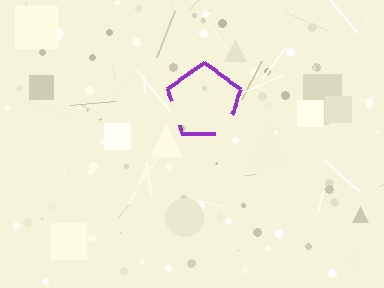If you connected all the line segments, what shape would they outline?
They would outline a pentagon.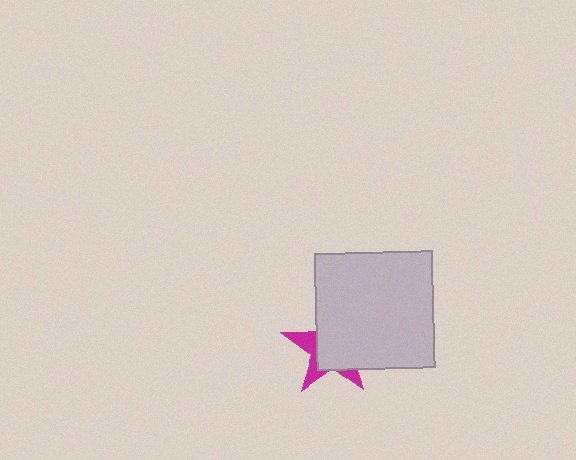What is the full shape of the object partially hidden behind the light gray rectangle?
The partially hidden object is a magenta star.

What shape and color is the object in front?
The object in front is a light gray rectangle.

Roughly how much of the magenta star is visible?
A small part of it is visible (roughly 33%).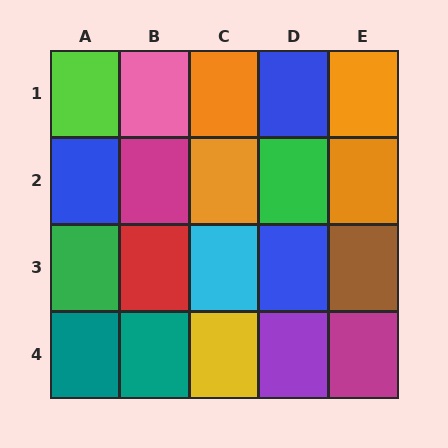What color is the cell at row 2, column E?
Orange.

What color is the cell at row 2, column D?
Green.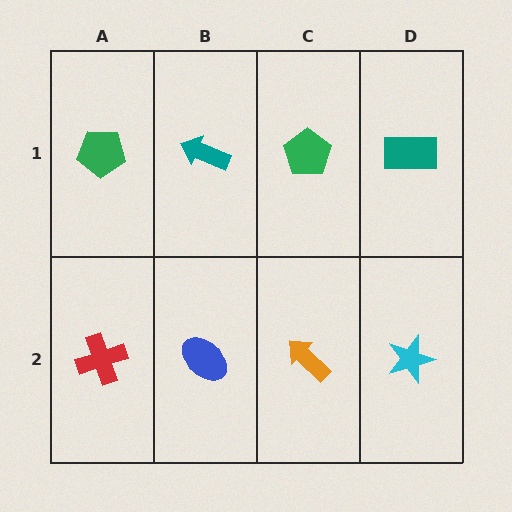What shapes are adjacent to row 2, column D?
A teal rectangle (row 1, column D), an orange arrow (row 2, column C).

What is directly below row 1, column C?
An orange arrow.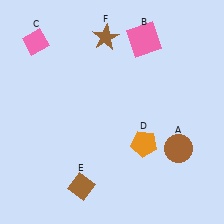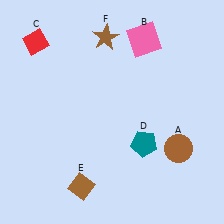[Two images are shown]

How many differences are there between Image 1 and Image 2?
There are 2 differences between the two images.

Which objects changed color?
C changed from pink to red. D changed from orange to teal.